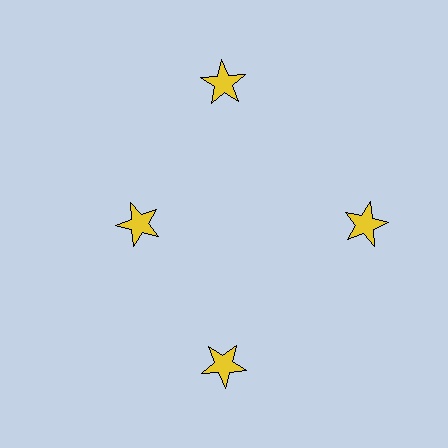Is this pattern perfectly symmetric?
No. The 4 yellow stars are arranged in a ring, but one element near the 9 o'clock position is pulled inward toward the center, breaking the 4-fold rotational symmetry.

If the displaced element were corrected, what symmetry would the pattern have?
It would have 4-fold rotational symmetry — the pattern would map onto itself every 90 degrees.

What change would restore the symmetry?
The symmetry would be restored by moving it outward, back onto the ring so that all 4 stars sit at equal angles and equal distance from the center.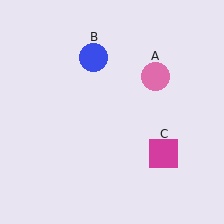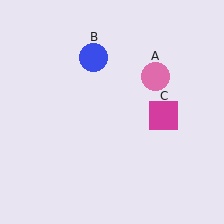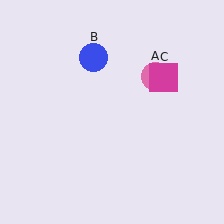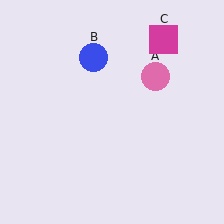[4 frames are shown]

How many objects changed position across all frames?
1 object changed position: magenta square (object C).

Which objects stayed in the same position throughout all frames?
Pink circle (object A) and blue circle (object B) remained stationary.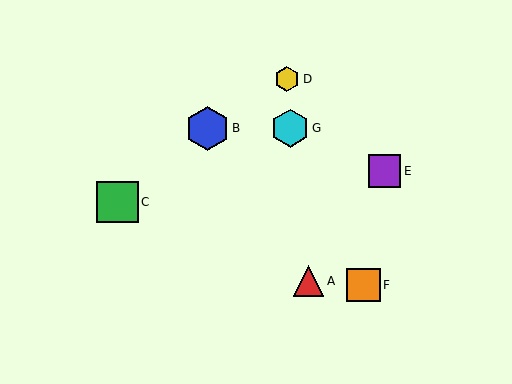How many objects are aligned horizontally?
2 objects (B, G) are aligned horizontally.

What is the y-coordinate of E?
Object E is at y≈171.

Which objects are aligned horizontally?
Objects B, G are aligned horizontally.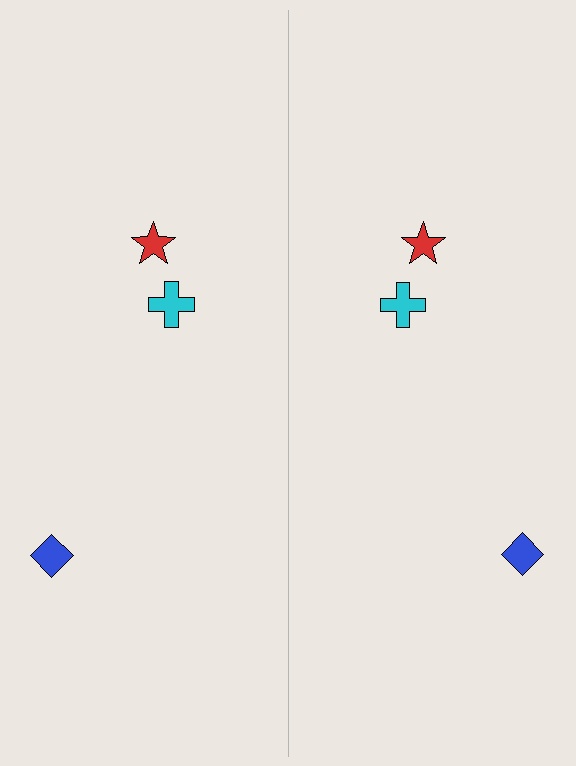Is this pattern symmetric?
Yes, this pattern has bilateral (reflection) symmetry.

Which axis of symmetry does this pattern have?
The pattern has a vertical axis of symmetry running through the center of the image.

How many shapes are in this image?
There are 6 shapes in this image.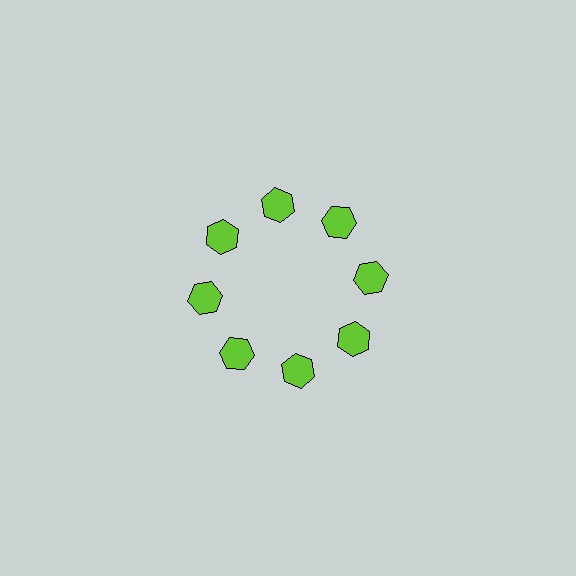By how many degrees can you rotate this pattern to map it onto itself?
The pattern maps onto itself every 45 degrees of rotation.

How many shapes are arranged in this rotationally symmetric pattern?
There are 8 shapes, arranged in 8 groups of 1.